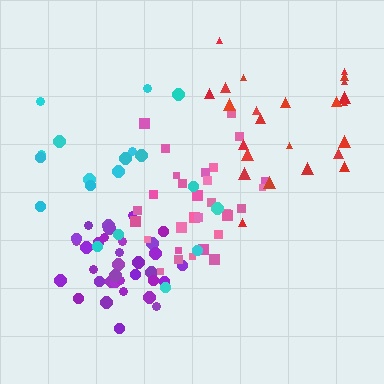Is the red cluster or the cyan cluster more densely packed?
Red.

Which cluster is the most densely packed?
Purple.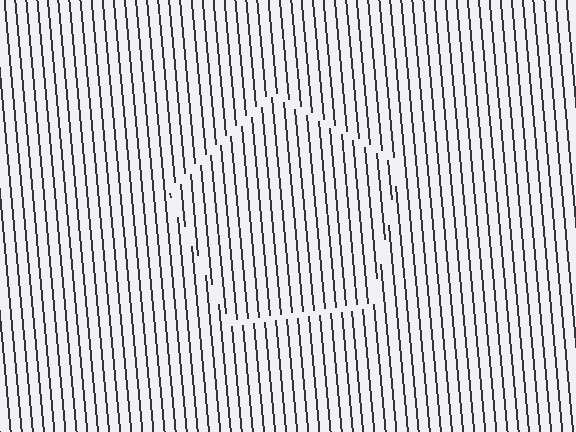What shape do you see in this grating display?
An illusory pentagon. The interior of the shape contains the same grating, shifted by half a period — the contour is defined by the phase discontinuity where line-ends from the inner and outer gratings abut.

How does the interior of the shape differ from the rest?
The interior of the shape contains the same grating, shifted by half a period — the contour is defined by the phase discontinuity where line-ends from the inner and outer gratings abut.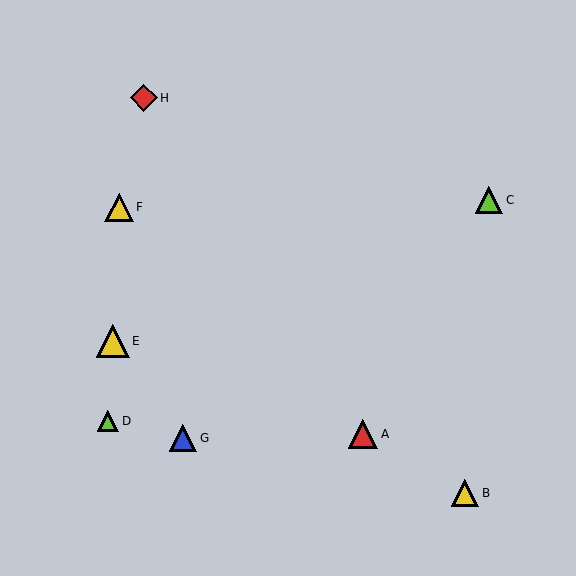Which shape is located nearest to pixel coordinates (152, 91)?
The red diamond (labeled H) at (144, 98) is nearest to that location.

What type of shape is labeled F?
Shape F is a yellow triangle.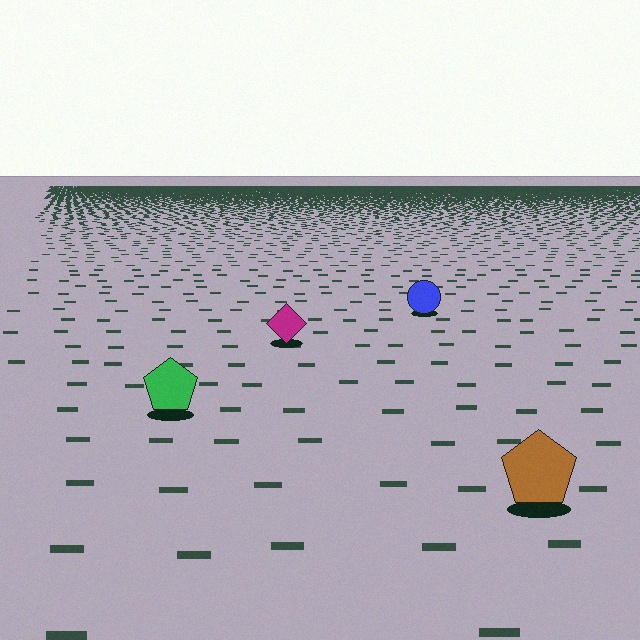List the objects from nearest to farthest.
From nearest to farthest: the brown pentagon, the green pentagon, the magenta diamond, the blue circle.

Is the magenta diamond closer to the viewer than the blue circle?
Yes. The magenta diamond is closer — you can tell from the texture gradient: the ground texture is coarser near it.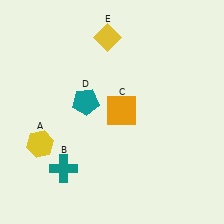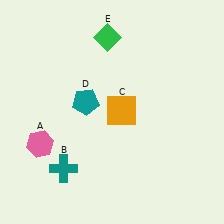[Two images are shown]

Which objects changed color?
A changed from yellow to pink. E changed from yellow to green.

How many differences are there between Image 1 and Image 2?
There are 2 differences between the two images.